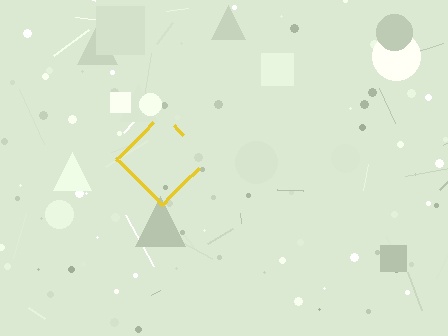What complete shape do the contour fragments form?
The contour fragments form a diamond.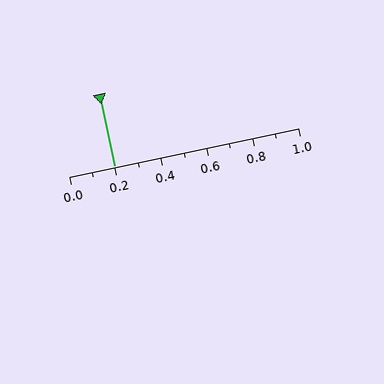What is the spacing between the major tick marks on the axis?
The major ticks are spaced 0.2 apart.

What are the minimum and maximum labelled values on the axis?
The axis runs from 0.0 to 1.0.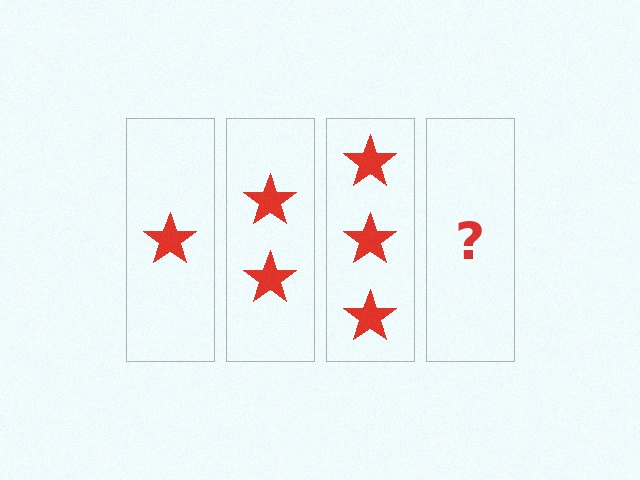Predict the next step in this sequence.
The next step is 4 stars.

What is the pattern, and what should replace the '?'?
The pattern is that each step adds one more star. The '?' should be 4 stars.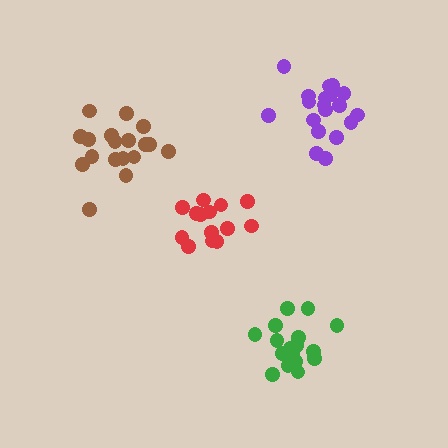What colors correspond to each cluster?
The clusters are colored: red, purple, green, brown.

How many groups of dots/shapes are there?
There are 4 groups.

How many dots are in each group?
Group 1: 14 dots, Group 2: 20 dots, Group 3: 18 dots, Group 4: 18 dots (70 total).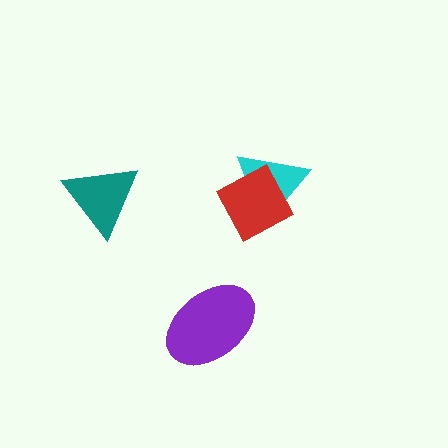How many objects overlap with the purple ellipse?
0 objects overlap with the purple ellipse.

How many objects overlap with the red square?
1 object overlaps with the red square.